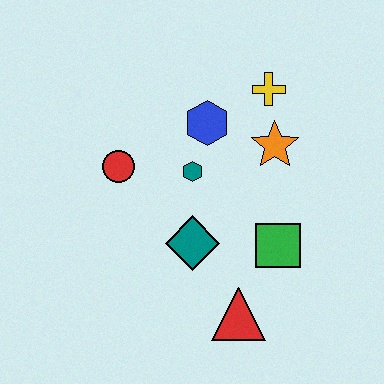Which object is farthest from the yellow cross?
The red triangle is farthest from the yellow cross.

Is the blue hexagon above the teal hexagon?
Yes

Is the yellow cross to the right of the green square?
No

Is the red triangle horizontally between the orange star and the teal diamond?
Yes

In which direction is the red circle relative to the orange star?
The red circle is to the left of the orange star.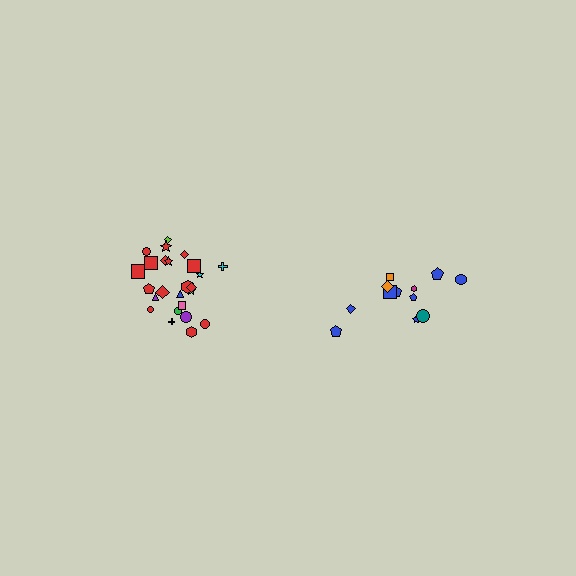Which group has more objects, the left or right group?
The left group.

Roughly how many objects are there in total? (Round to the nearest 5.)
Roughly 35 objects in total.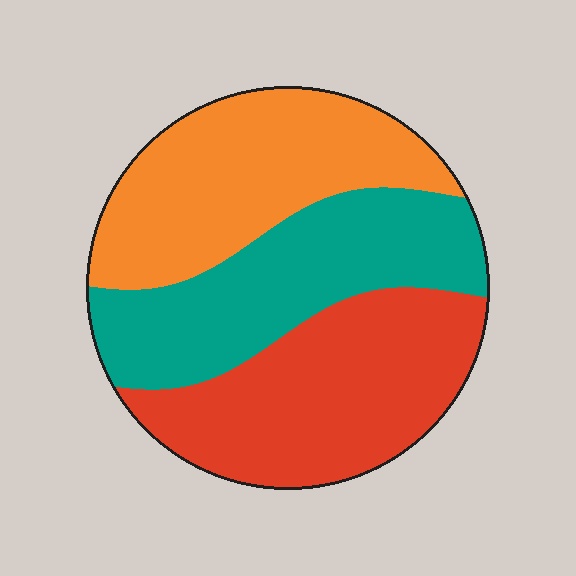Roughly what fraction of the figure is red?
Red takes up about one third (1/3) of the figure.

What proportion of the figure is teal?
Teal covers around 30% of the figure.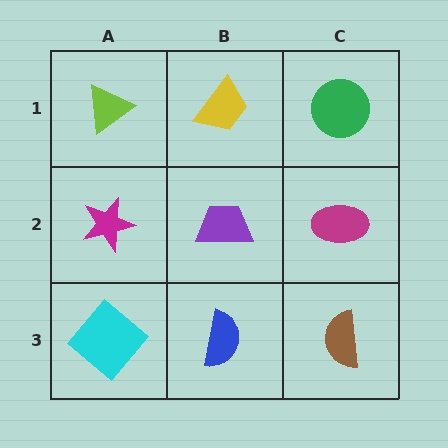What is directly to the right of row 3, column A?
A blue semicircle.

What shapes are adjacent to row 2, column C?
A green circle (row 1, column C), a brown semicircle (row 3, column C), a purple trapezoid (row 2, column B).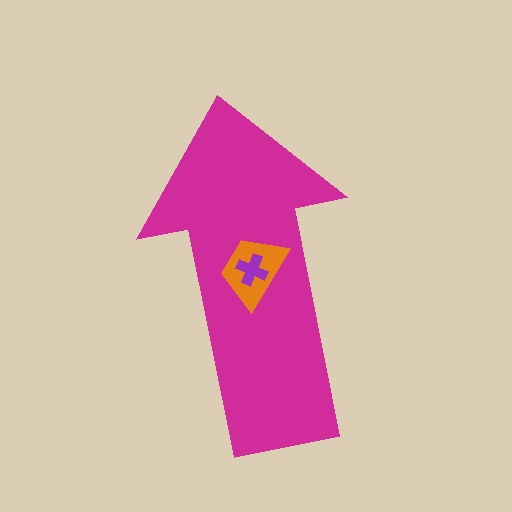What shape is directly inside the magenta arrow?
The orange trapezoid.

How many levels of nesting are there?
3.